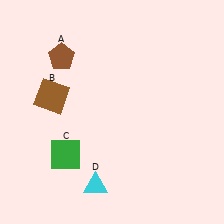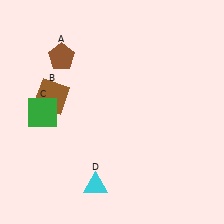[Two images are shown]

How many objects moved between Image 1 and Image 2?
1 object moved between the two images.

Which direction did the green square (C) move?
The green square (C) moved up.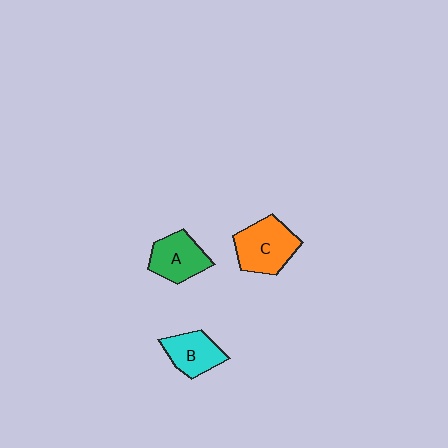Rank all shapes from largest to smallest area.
From largest to smallest: C (orange), A (green), B (cyan).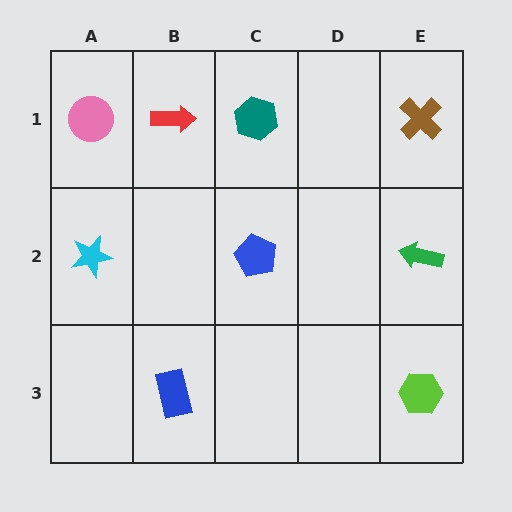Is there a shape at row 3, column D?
No, that cell is empty.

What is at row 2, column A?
A cyan star.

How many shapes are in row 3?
2 shapes.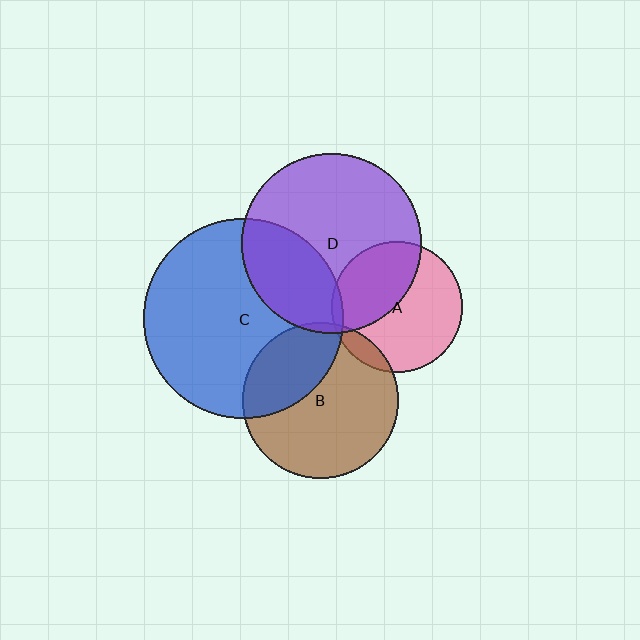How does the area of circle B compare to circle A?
Approximately 1.4 times.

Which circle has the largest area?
Circle C (blue).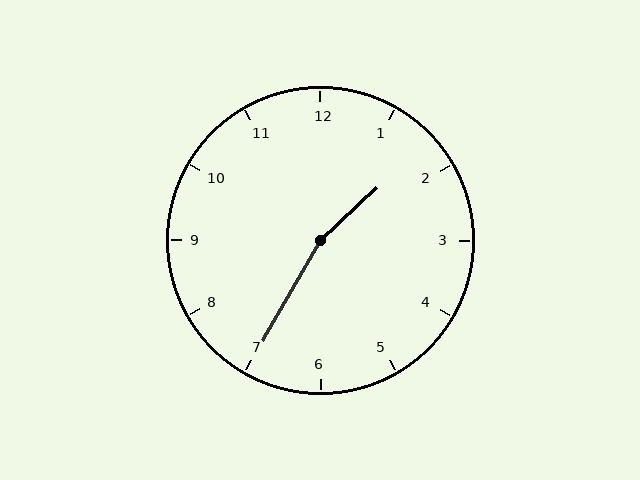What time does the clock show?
1:35.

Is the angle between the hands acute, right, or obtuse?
It is obtuse.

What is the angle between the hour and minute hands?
Approximately 162 degrees.